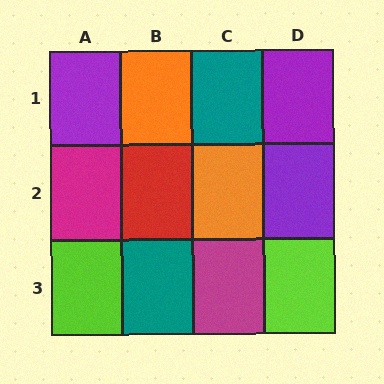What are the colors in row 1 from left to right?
Purple, orange, teal, purple.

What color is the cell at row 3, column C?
Magenta.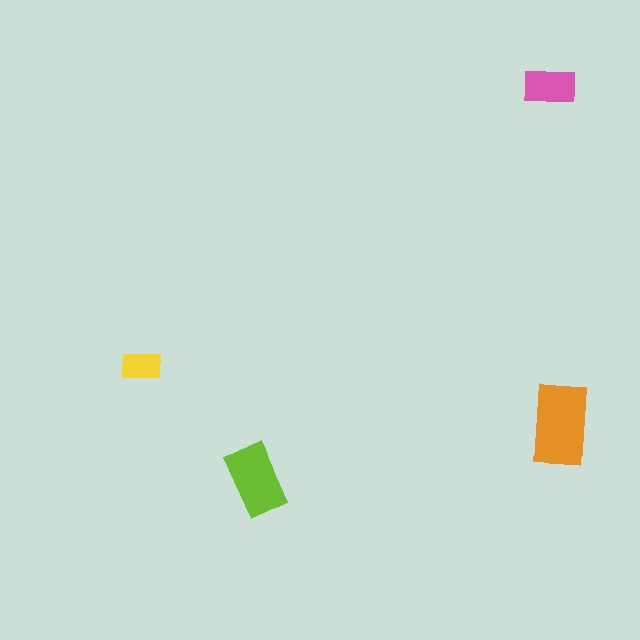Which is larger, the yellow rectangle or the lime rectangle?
The lime one.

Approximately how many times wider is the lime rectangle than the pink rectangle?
About 1.5 times wider.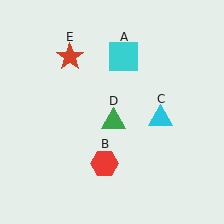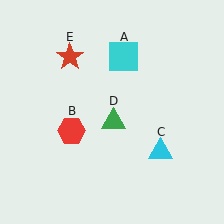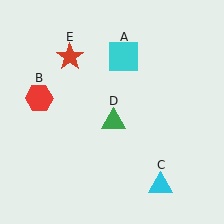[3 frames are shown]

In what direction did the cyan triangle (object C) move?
The cyan triangle (object C) moved down.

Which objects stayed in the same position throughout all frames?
Cyan square (object A) and green triangle (object D) and red star (object E) remained stationary.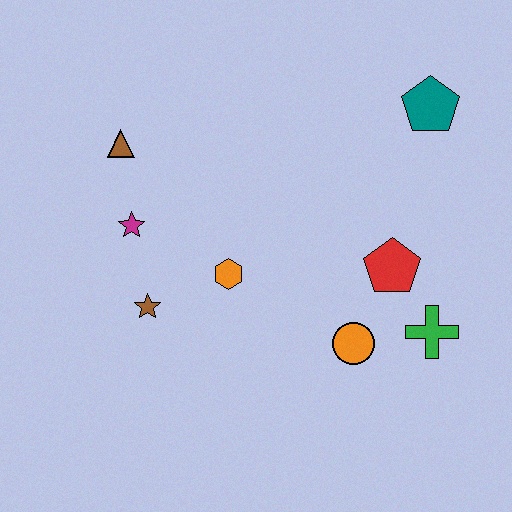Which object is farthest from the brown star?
The teal pentagon is farthest from the brown star.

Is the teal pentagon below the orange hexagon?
No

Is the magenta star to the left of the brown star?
Yes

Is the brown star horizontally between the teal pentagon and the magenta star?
Yes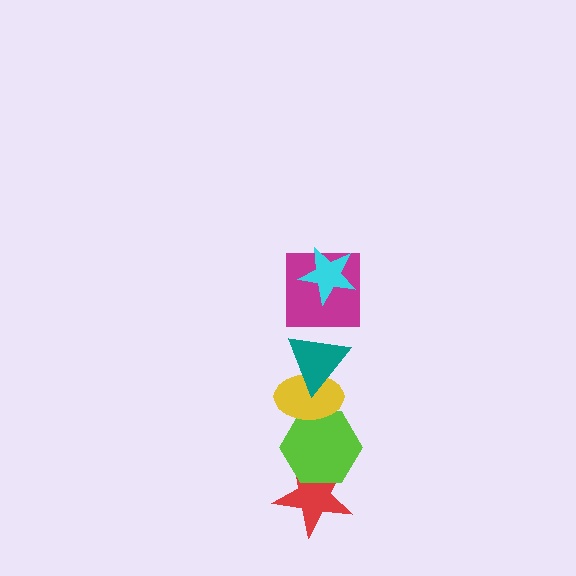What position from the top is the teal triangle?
The teal triangle is 3rd from the top.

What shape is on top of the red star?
The lime hexagon is on top of the red star.